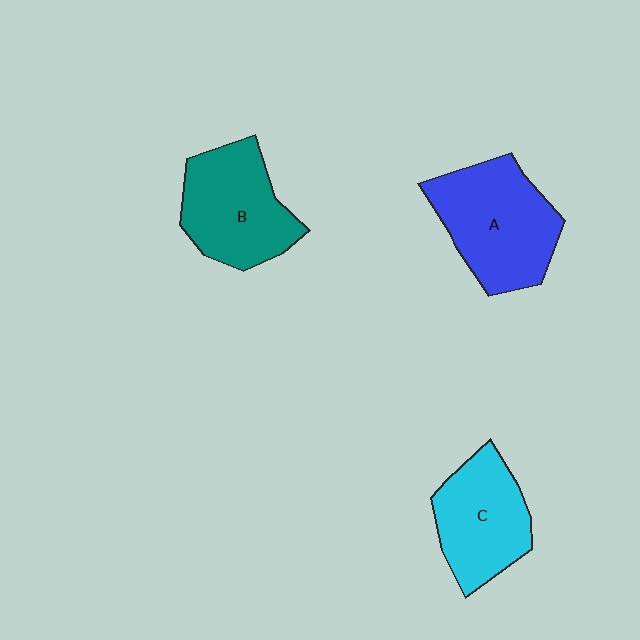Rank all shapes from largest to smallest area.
From largest to smallest: A (blue), B (teal), C (cyan).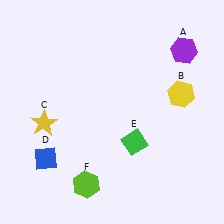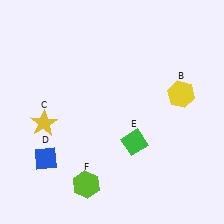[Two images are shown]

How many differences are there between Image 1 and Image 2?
There is 1 difference between the two images.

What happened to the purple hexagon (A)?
The purple hexagon (A) was removed in Image 2. It was in the top-right area of Image 1.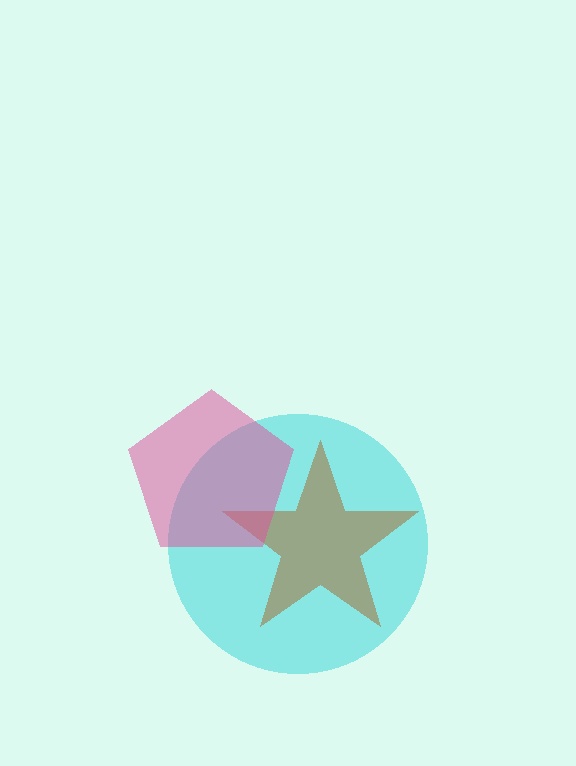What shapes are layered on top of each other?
The layered shapes are: a cyan circle, a brown star, a pink pentagon.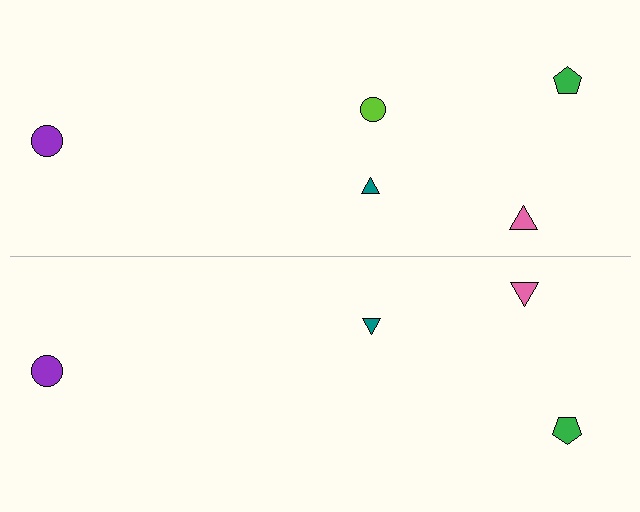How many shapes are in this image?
There are 9 shapes in this image.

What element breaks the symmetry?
A lime circle is missing from the bottom side.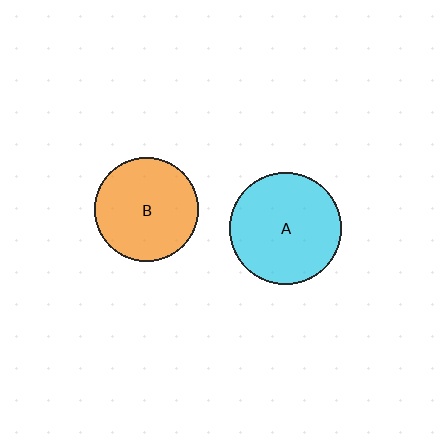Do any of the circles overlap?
No, none of the circles overlap.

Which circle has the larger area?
Circle A (cyan).